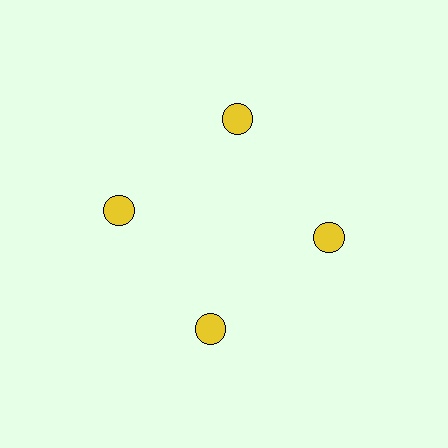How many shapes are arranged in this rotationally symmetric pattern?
There are 4 shapes, arranged in 4 groups of 1.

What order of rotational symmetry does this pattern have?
This pattern has 4-fold rotational symmetry.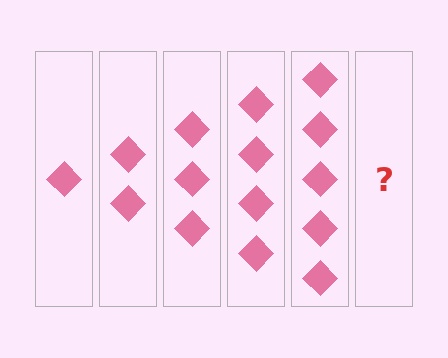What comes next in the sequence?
The next element should be 6 diamonds.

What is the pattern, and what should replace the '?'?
The pattern is that each step adds one more diamond. The '?' should be 6 diamonds.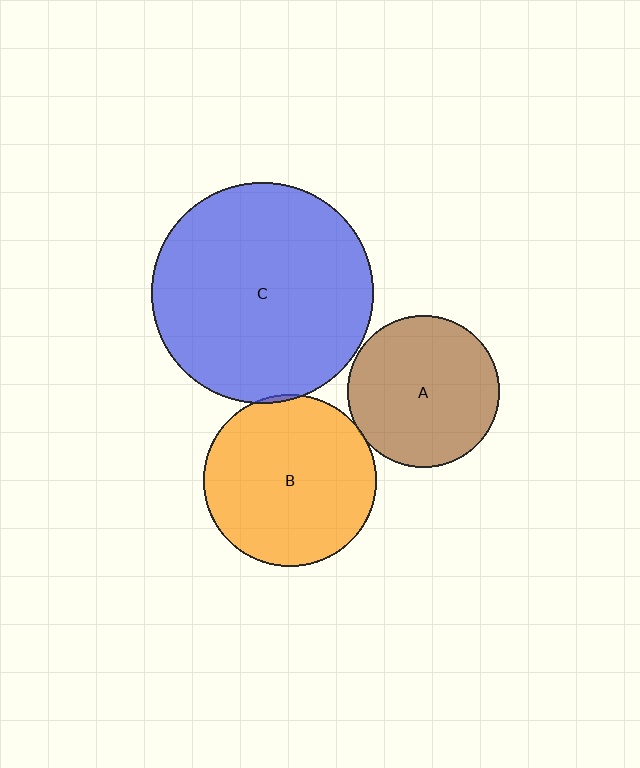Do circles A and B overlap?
Yes.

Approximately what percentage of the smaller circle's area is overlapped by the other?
Approximately 5%.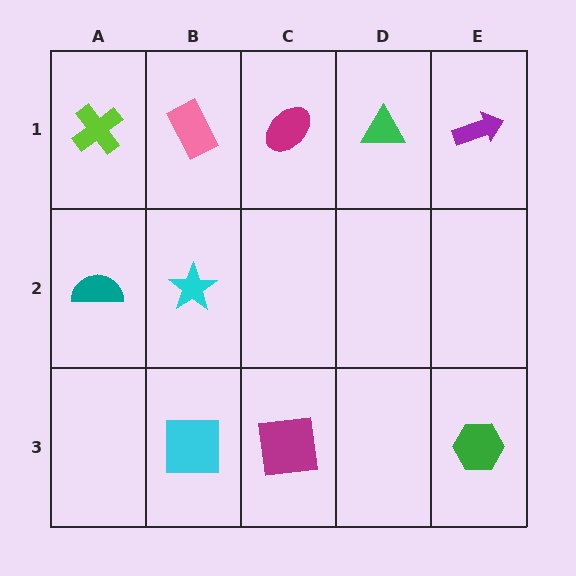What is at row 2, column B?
A cyan star.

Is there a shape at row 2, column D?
No, that cell is empty.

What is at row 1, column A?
A lime cross.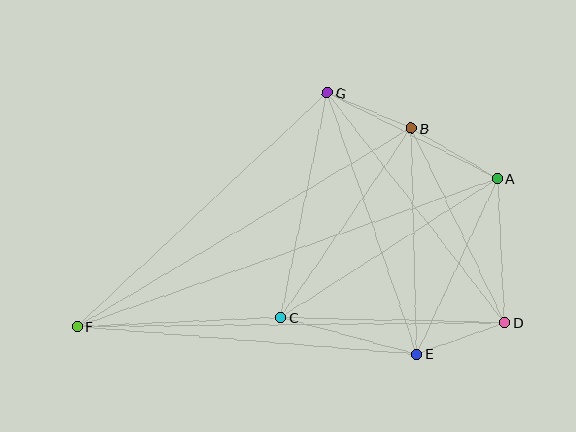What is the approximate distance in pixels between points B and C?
The distance between B and C is approximately 230 pixels.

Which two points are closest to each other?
Points B and G are closest to each other.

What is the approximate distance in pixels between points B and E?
The distance between B and E is approximately 226 pixels.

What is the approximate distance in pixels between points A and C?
The distance between A and C is approximately 257 pixels.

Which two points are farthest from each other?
Points A and F are farthest from each other.